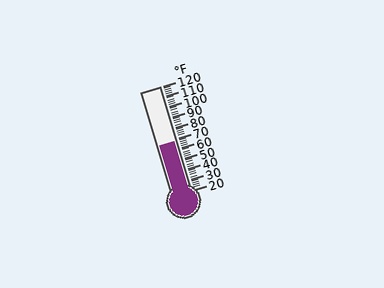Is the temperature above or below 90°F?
The temperature is below 90°F.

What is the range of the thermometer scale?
The thermometer scale ranges from 20°F to 120°F.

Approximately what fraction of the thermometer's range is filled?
The thermometer is filled to approximately 50% of its range.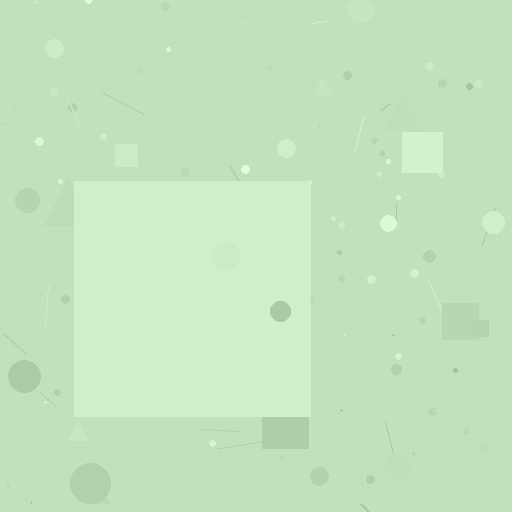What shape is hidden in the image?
A square is hidden in the image.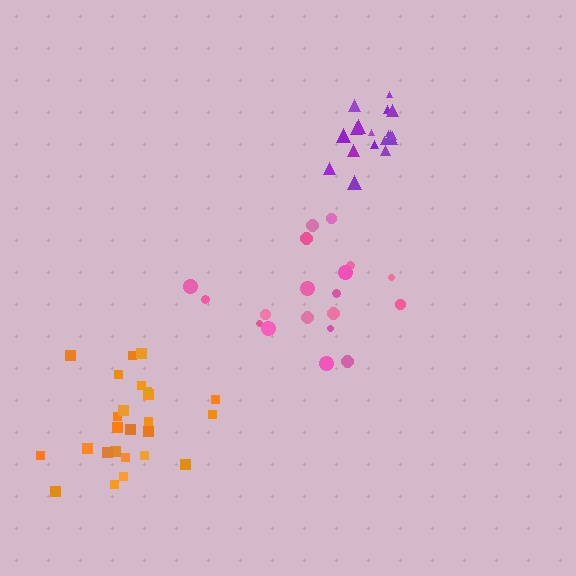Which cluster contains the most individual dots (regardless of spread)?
Orange (25).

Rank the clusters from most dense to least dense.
purple, pink, orange.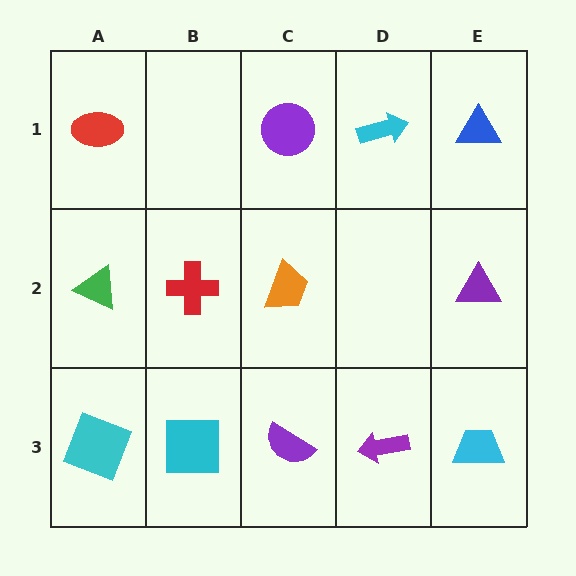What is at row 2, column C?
An orange trapezoid.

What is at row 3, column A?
A cyan square.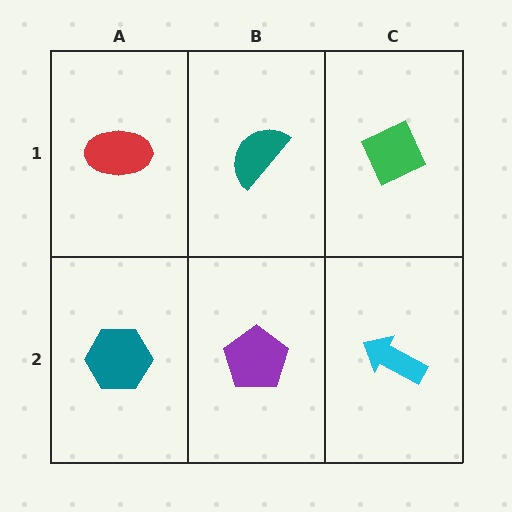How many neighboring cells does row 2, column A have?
2.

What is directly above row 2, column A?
A red ellipse.